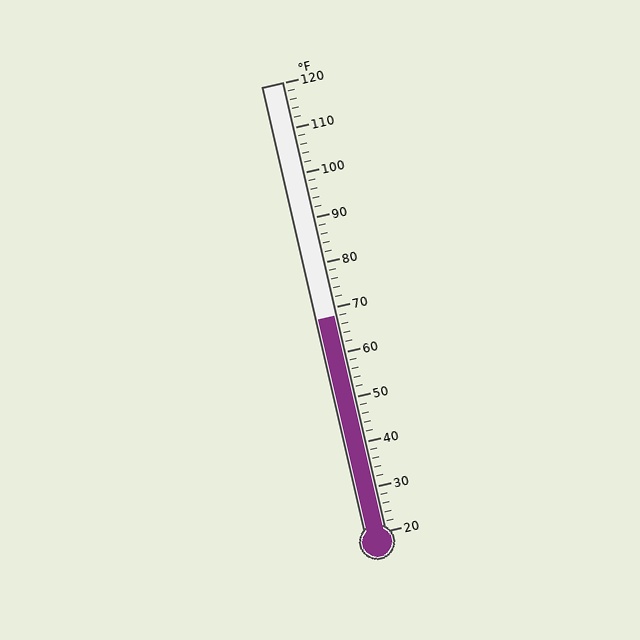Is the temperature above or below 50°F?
The temperature is above 50°F.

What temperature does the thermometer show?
The thermometer shows approximately 68°F.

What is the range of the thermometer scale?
The thermometer scale ranges from 20°F to 120°F.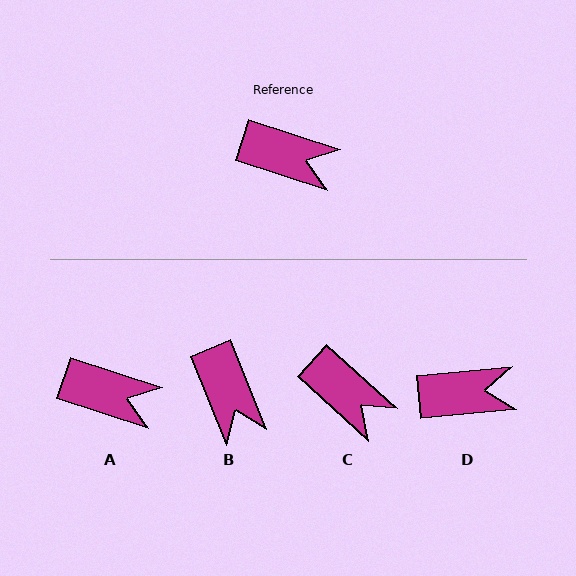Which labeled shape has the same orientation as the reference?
A.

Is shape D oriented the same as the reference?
No, it is off by about 23 degrees.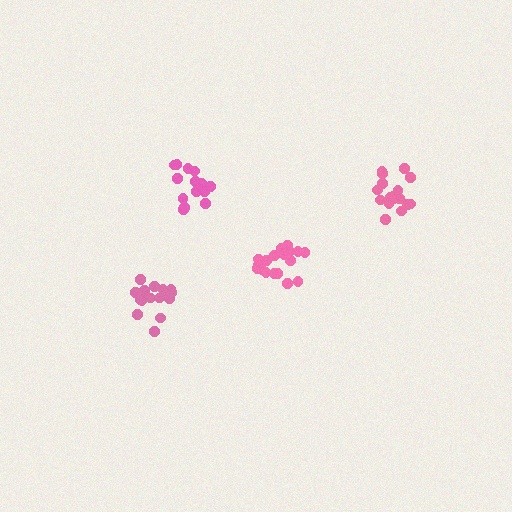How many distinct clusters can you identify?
There are 4 distinct clusters.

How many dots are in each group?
Group 1: 20 dots, Group 2: 15 dots, Group 3: 17 dots, Group 4: 16 dots (68 total).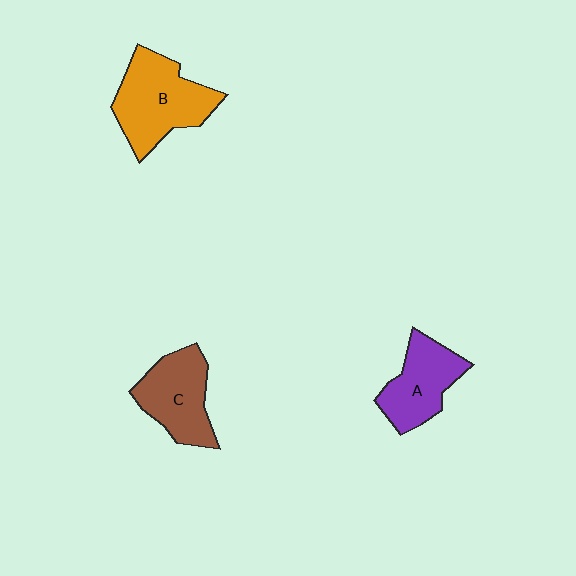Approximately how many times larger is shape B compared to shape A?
Approximately 1.3 times.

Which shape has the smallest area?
Shape A (purple).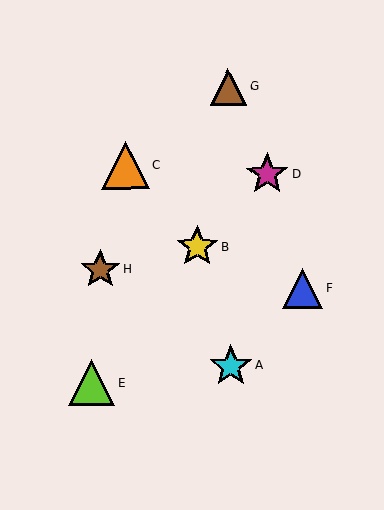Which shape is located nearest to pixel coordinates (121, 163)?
The orange triangle (labeled C) at (126, 165) is nearest to that location.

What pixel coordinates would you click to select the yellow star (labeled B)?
Click at (197, 247) to select the yellow star B.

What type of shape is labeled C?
Shape C is an orange triangle.